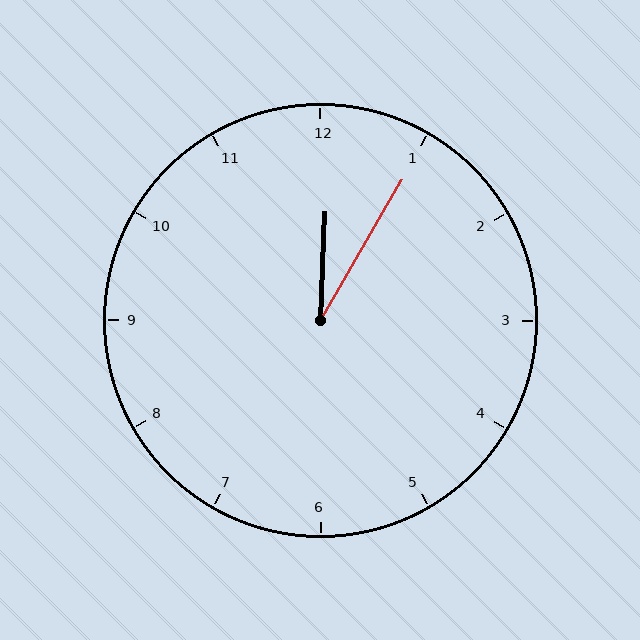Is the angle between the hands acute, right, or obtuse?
It is acute.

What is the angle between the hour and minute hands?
Approximately 28 degrees.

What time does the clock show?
12:05.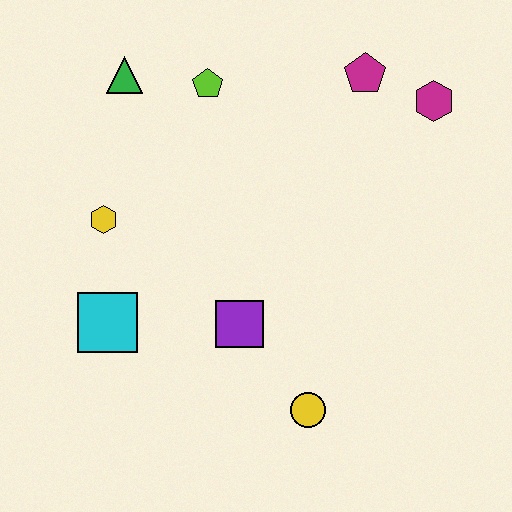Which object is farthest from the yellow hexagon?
The magenta hexagon is farthest from the yellow hexagon.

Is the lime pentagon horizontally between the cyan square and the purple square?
Yes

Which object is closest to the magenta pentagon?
The magenta hexagon is closest to the magenta pentagon.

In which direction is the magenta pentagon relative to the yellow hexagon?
The magenta pentagon is to the right of the yellow hexagon.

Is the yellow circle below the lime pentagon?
Yes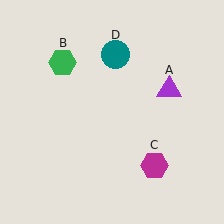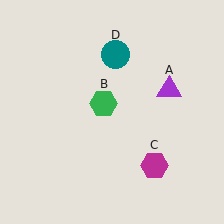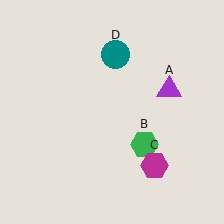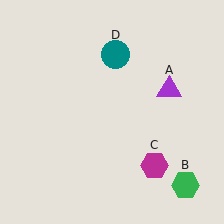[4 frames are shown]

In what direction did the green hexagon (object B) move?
The green hexagon (object B) moved down and to the right.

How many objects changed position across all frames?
1 object changed position: green hexagon (object B).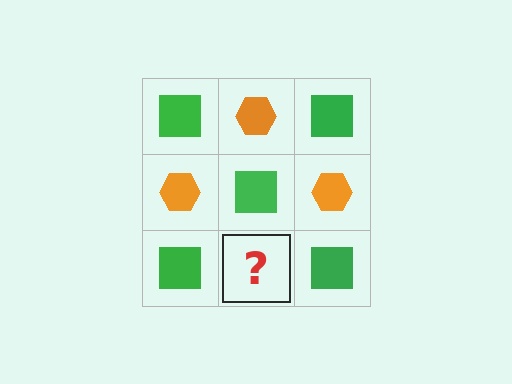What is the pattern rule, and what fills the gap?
The rule is that it alternates green square and orange hexagon in a checkerboard pattern. The gap should be filled with an orange hexagon.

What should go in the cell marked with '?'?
The missing cell should contain an orange hexagon.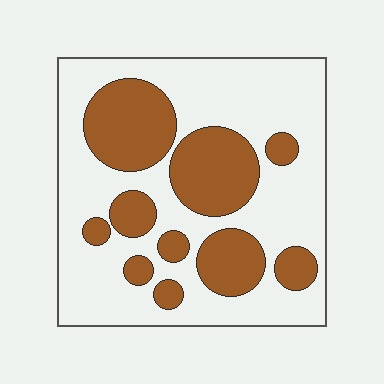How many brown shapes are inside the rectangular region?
10.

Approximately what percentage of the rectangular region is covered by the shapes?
Approximately 35%.